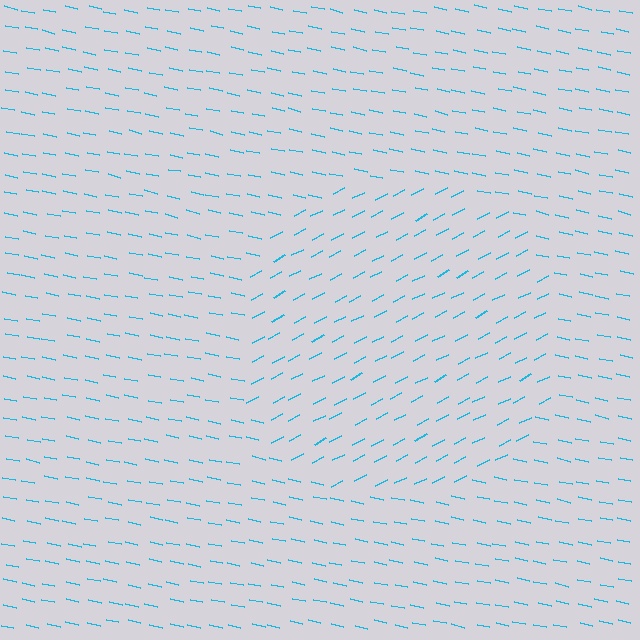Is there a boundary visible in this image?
Yes, there is a texture boundary formed by a change in line orientation.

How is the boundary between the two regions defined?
The boundary is defined purely by a change in line orientation (approximately 39 degrees difference). All lines are the same color and thickness.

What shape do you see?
I see a circle.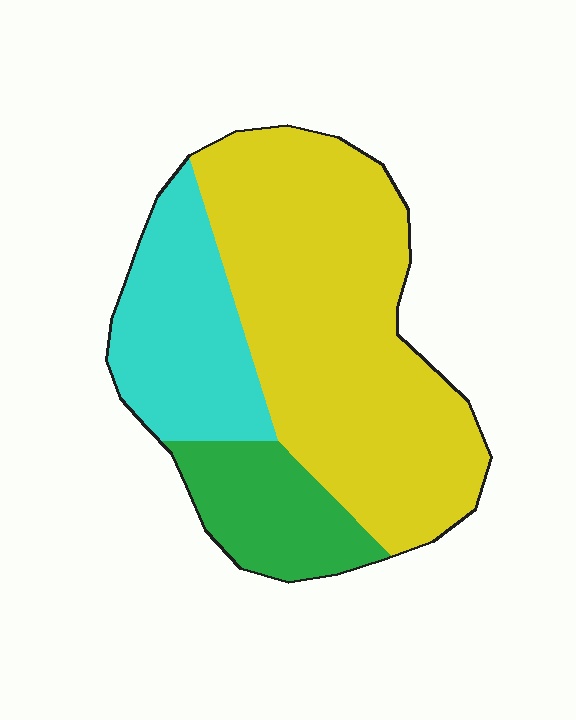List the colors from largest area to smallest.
From largest to smallest: yellow, cyan, green.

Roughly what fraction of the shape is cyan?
Cyan covers roughly 25% of the shape.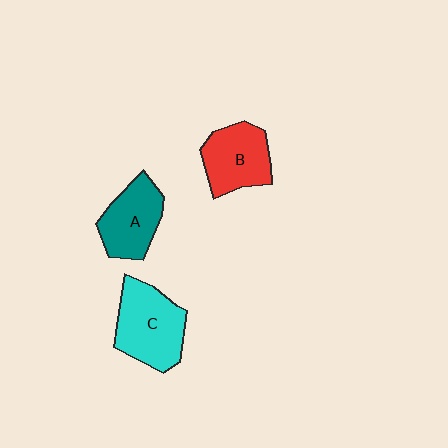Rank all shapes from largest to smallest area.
From largest to smallest: C (cyan), B (red), A (teal).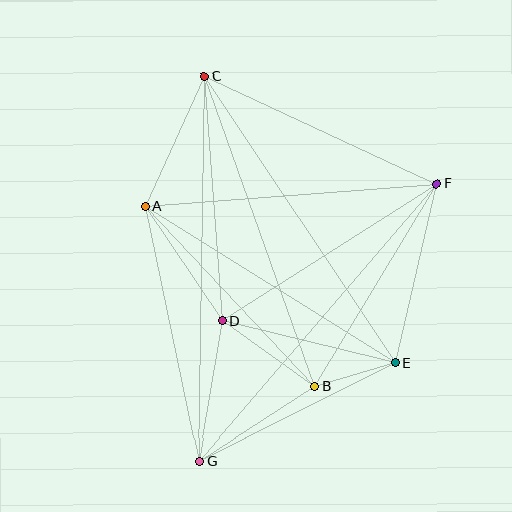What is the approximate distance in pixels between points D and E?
The distance between D and E is approximately 178 pixels.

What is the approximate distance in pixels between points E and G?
The distance between E and G is approximately 220 pixels.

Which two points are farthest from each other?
Points C and G are farthest from each other.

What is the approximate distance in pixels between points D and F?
The distance between D and F is approximately 254 pixels.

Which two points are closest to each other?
Points B and E are closest to each other.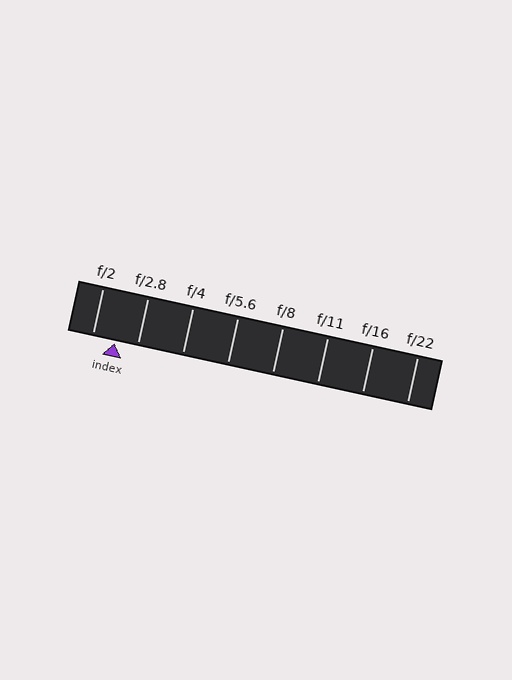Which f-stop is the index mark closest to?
The index mark is closest to f/2.8.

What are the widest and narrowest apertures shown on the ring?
The widest aperture shown is f/2 and the narrowest is f/22.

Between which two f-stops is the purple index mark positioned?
The index mark is between f/2 and f/2.8.